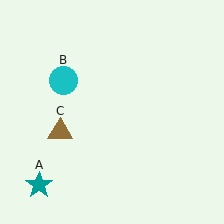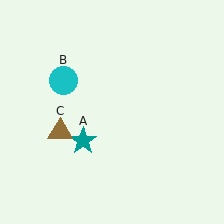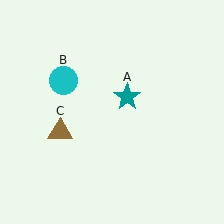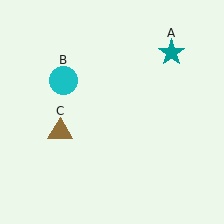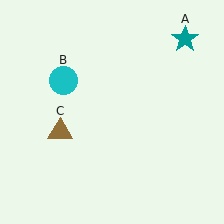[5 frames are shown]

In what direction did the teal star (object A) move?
The teal star (object A) moved up and to the right.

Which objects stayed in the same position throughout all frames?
Cyan circle (object B) and brown triangle (object C) remained stationary.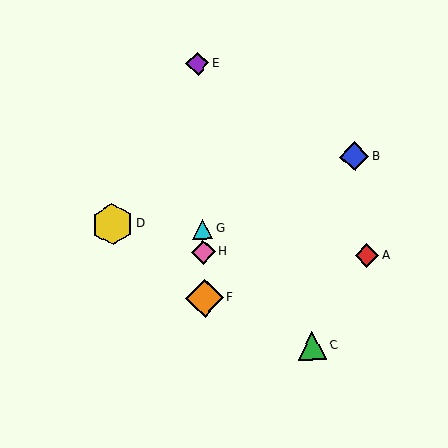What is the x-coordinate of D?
Object D is at x≈113.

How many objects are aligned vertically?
4 objects (E, F, G, H) are aligned vertically.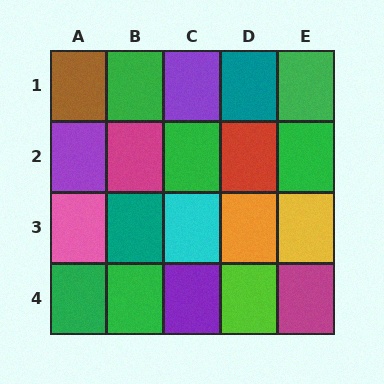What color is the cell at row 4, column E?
Magenta.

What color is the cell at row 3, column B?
Teal.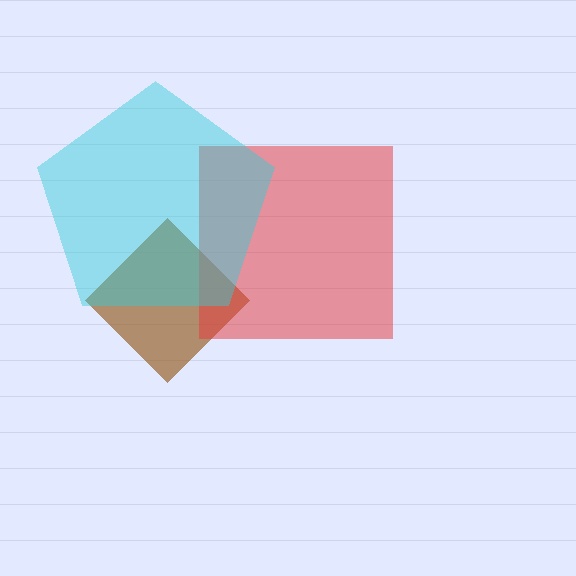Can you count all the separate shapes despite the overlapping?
Yes, there are 3 separate shapes.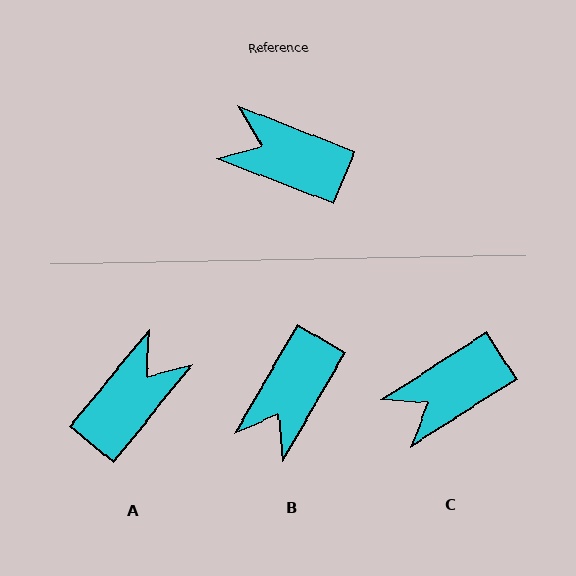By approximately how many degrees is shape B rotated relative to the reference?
Approximately 81 degrees counter-clockwise.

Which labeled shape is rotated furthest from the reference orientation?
A, about 108 degrees away.